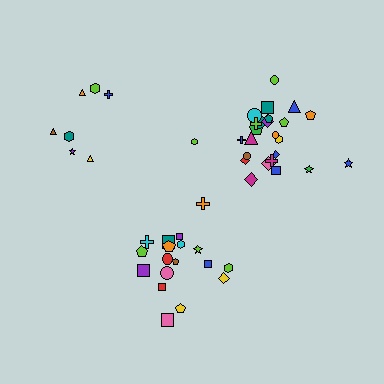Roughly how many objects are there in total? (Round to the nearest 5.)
Roughly 50 objects in total.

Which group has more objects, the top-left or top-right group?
The top-right group.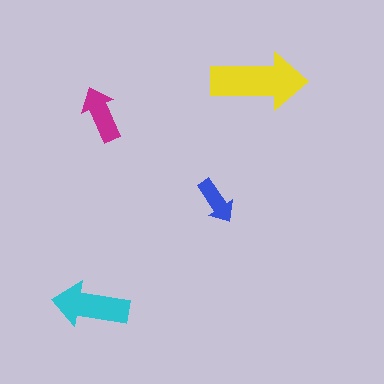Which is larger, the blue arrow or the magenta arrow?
The magenta one.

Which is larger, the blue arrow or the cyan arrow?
The cyan one.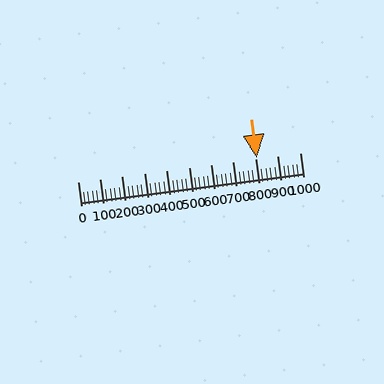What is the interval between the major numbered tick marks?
The major tick marks are spaced 100 units apart.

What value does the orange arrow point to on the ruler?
The orange arrow points to approximately 805.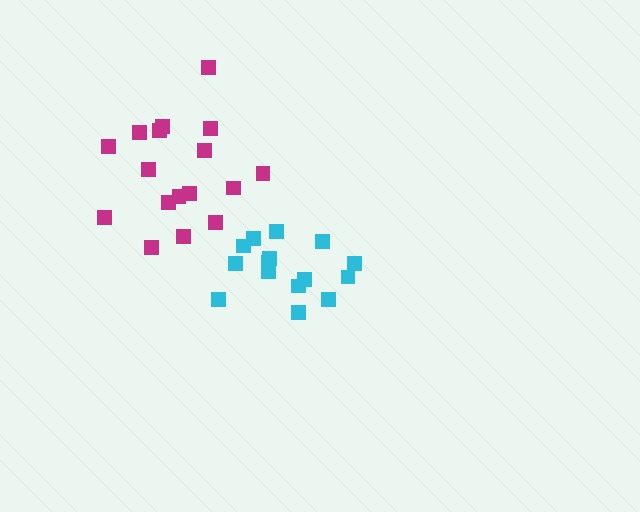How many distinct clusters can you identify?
There are 2 distinct clusters.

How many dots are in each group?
Group 1: 17 dots, Group 2: 15 dots (32 total).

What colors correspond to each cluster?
The clusters are colored: magenta, cyan.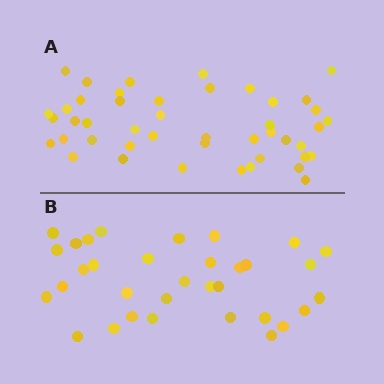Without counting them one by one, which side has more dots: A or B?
Region A (the top region) has more dots.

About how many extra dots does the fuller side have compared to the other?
Region A has roughly 12 or so more dots than region B.